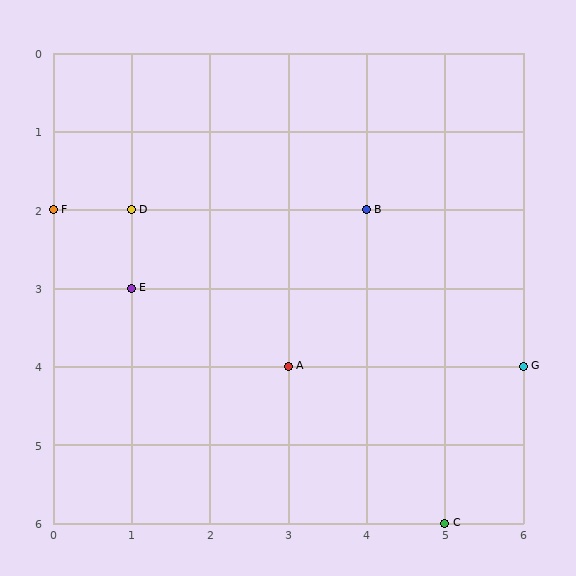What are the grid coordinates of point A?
Point A is at grid coordinates (3, 4).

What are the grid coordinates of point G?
Point G is at grid coordinates (6, 4).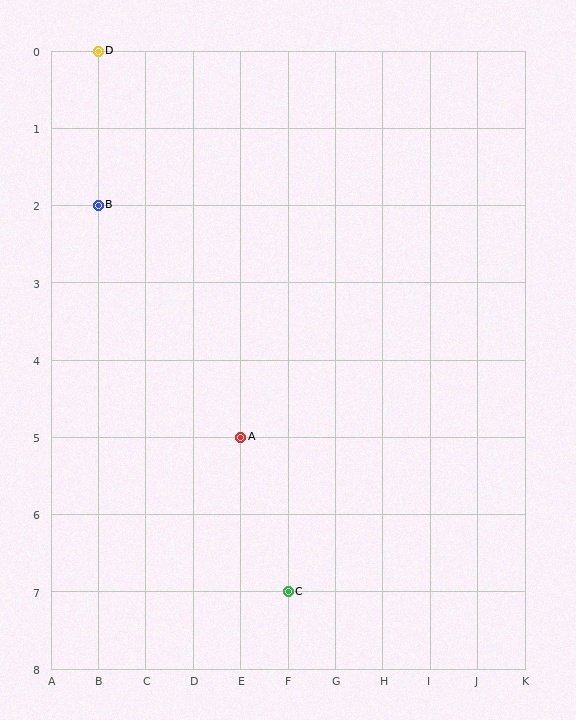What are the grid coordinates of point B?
Point B is at grid coordinates (B, 2).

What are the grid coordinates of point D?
Point D is at grid coordinates (B, 0).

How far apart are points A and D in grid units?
Points A and D are 3 columns and 5 rows apart (about 5.8 grid units diagonally).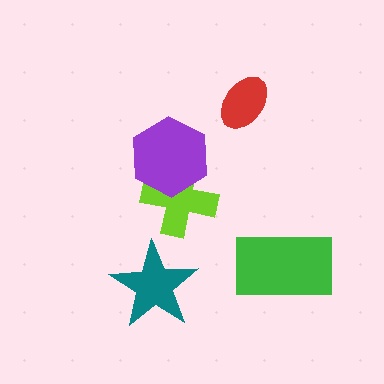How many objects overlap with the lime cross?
1 object overlaps with the lime cross.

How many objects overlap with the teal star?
0 objects overlap with the teal star.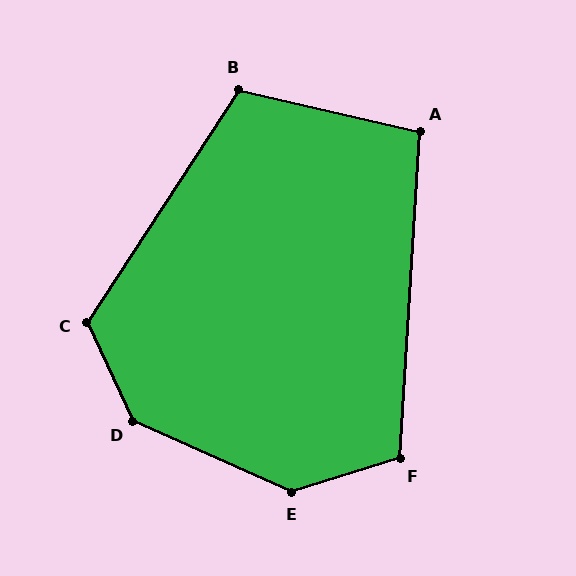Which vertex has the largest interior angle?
D, at approximately 139 degrees.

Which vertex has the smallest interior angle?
A, at approximately 100 degrees.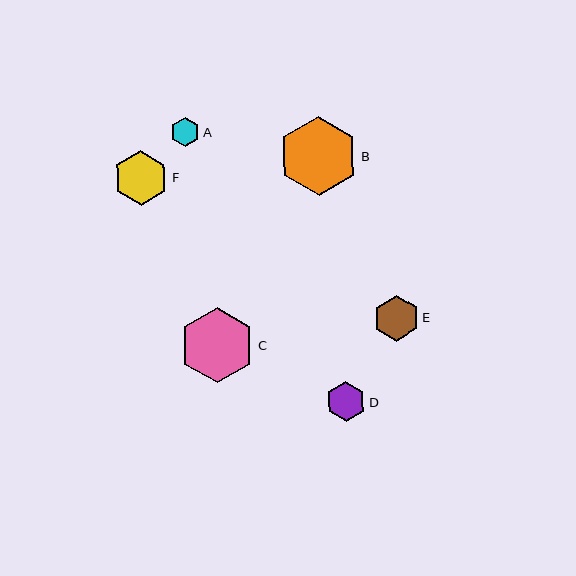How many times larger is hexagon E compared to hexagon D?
Hexagon E is approximately 1.1 times the size of hexagon D.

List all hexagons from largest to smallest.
From largest to smallest: B, C, F, E, D, A.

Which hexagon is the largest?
Hexagon B is the largest with a size of approximately 79 pixels.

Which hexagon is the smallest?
Hexagon A is the smallest with a size of approximately 30 pixels.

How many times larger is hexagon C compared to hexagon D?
Hexagon C is approximately 1.9 times the size of hexagon D.